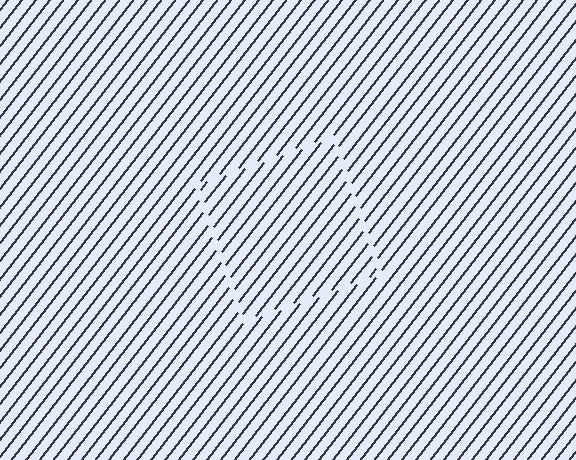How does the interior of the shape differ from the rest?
The interior of the shape contains the same grating, shifted by half a period — the contour is defined by the phase discontinuity where line-ends from the inner and outer gratings abut.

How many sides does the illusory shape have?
4 sides — the line-ends trace a square.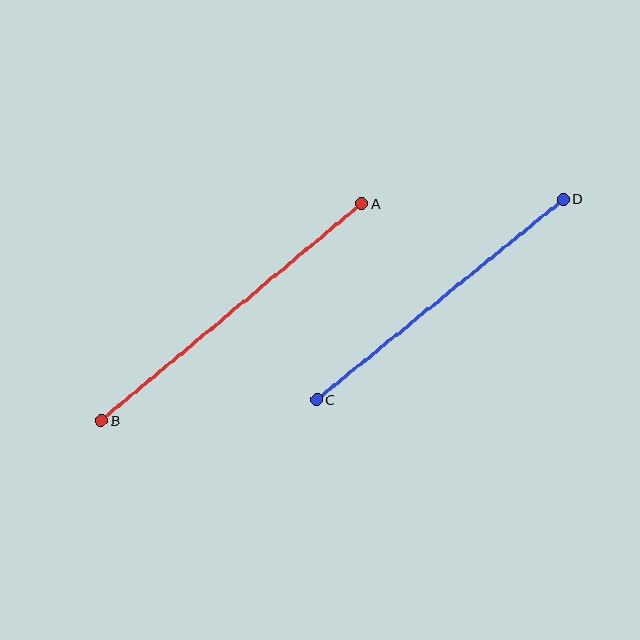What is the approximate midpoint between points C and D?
The midpoint is at approximately (440, 299) pixels.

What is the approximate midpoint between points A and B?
The midpoint is at approximately (232, 312) pixels.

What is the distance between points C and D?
The distance is approximately 318 pixels.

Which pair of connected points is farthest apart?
Points A and B are farthest apart.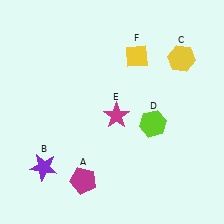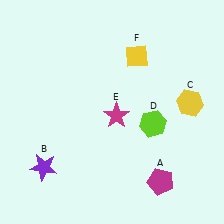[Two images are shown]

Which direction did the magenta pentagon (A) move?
The magenta pentagon (A) moved right.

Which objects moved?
The objects that moved are: the magenta pentagon (A), the yellow hexagon (C).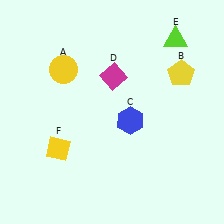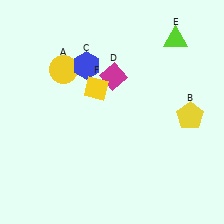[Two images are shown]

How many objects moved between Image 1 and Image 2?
3 objects moved between the two images.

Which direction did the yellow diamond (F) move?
The yellow diamond (F) moved up.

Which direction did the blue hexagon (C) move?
The blue hexagon (C) moved up.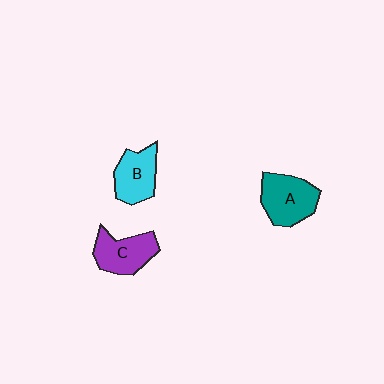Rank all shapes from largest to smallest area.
From largest to smallest: A (teal), C (purple), B (cyan).